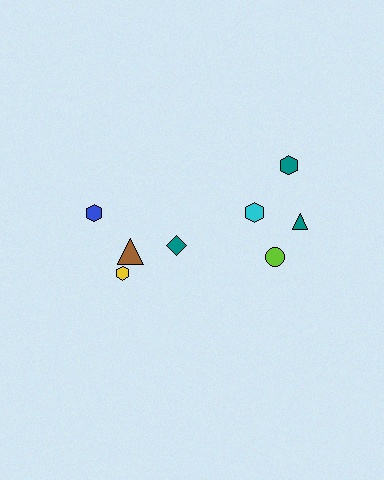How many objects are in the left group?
There are 3 objects.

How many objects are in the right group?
There are 5 objects.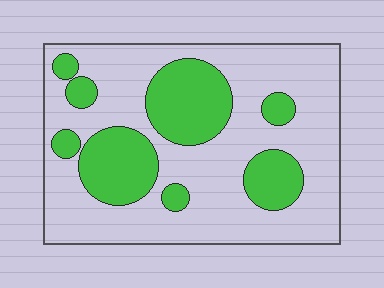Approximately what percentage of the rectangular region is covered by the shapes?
Approximately 30%.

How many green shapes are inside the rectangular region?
8.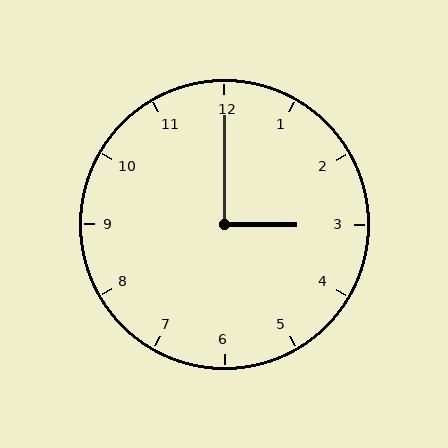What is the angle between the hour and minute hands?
Approximately 90 degrees.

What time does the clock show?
3:00.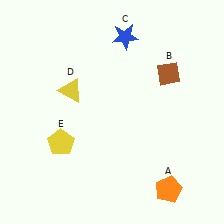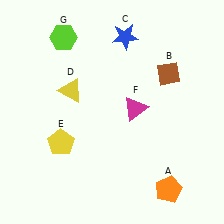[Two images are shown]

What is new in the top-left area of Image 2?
A lime hexagon (G) was added in the top-left area of Image 2.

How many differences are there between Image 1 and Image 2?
There are 2 differences between the two images.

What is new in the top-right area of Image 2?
A magenta triangle (F) was added in the top-right area of Image 2.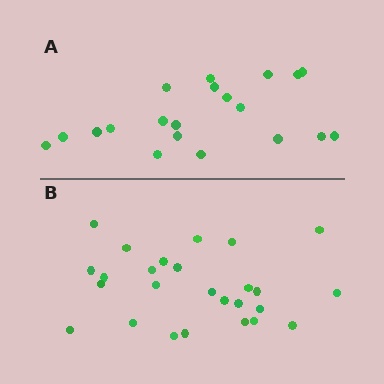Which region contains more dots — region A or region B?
Region B (the bottom region) has more dots.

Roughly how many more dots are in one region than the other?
Region B has about 6 more dots than region A.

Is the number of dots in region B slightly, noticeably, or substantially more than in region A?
Region B has noticeably more, but not dramatically so. The ratio is roughly 1.3 to 1.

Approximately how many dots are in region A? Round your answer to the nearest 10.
About 20 dots.